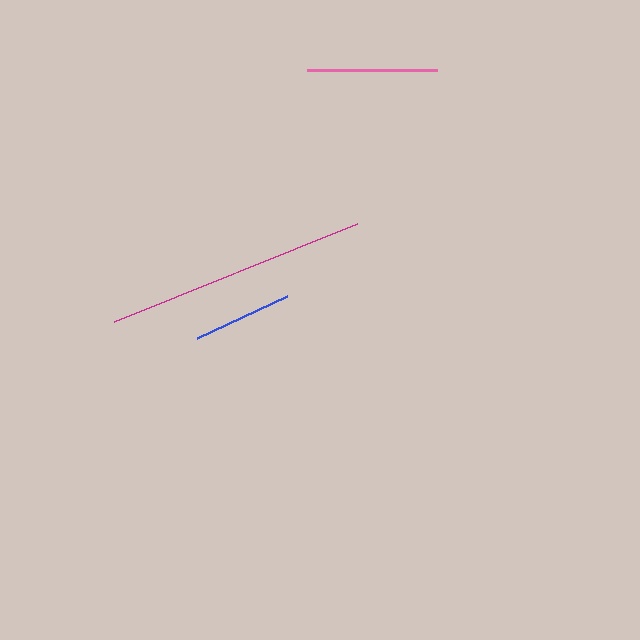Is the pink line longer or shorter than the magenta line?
The magenta line is longer than the pink line.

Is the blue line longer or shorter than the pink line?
The pink line is longer than the blue line.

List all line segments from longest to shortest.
From longest to shortest: magenta, pink, blue.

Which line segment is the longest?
The magenta line is the longest at approximately 261 pixels.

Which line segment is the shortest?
The blue line is the shortest at approximately 99 pixels.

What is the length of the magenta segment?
The magenta segment is approximately 261 pixels long.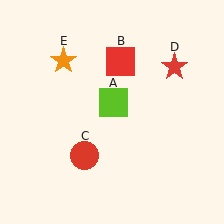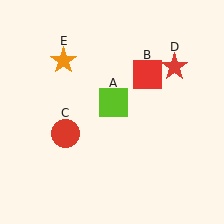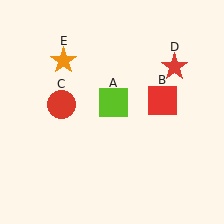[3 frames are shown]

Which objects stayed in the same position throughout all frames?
Lime square (object A) and red star (object D) and orange star (object E) remained stationary.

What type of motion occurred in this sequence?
The red square (object B), red circle (object C) rotated clockwise around the center of the scene.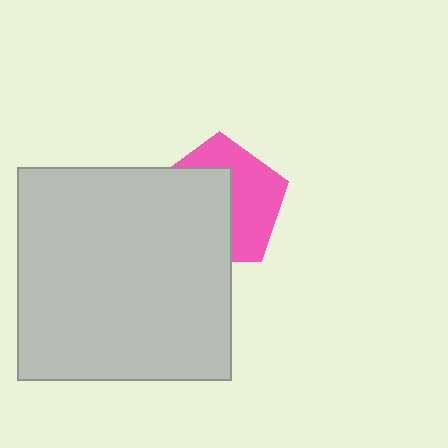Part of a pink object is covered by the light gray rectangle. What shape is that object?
It is a pentagon.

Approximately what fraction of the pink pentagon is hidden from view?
Roughly 52% of the pink pentagon is hidden behind the light gray rectangle.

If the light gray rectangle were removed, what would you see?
You would see the complete pink pentagon.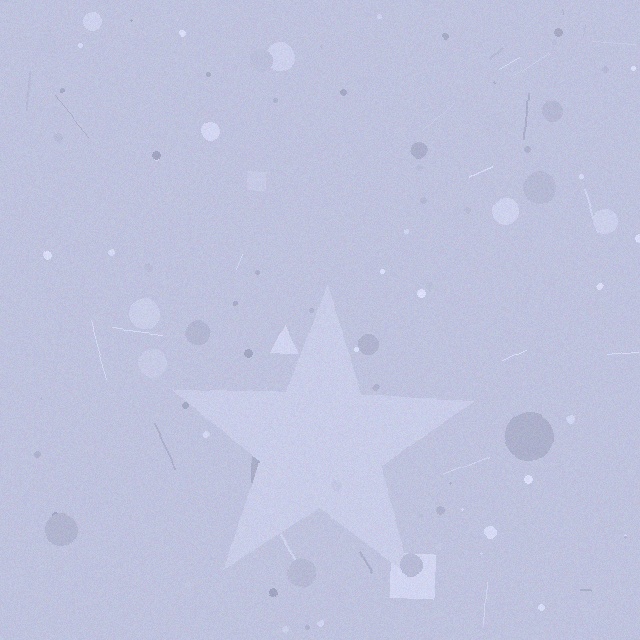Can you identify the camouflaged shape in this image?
The camouflaged shape is a star.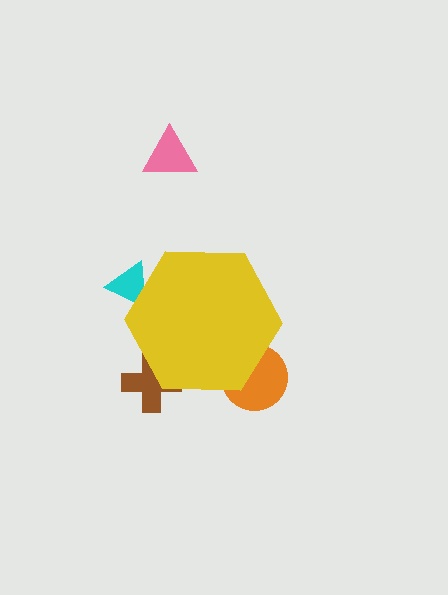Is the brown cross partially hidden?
Yes, the brown cross is partially hidden behind the yellow hexagon.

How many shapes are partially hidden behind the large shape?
3 shapes are partially hidden.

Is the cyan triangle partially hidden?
Yes, the cyan triangle is partially hidden behind the yellow hexagon.